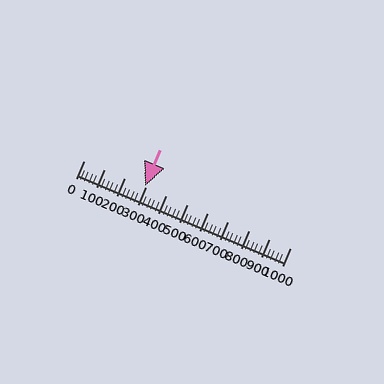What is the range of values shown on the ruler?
The ruler shows values from 0 to 1000.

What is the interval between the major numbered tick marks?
The major tick marks are spaced 100 units apart.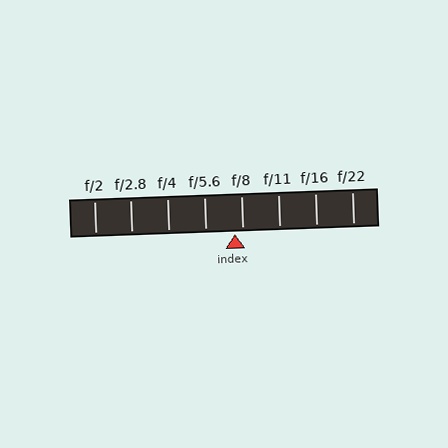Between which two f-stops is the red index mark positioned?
The index mark is between f/5.6 and f/8.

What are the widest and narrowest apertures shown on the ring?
The widest aperture shown is f/2 and the narrowest is f/22.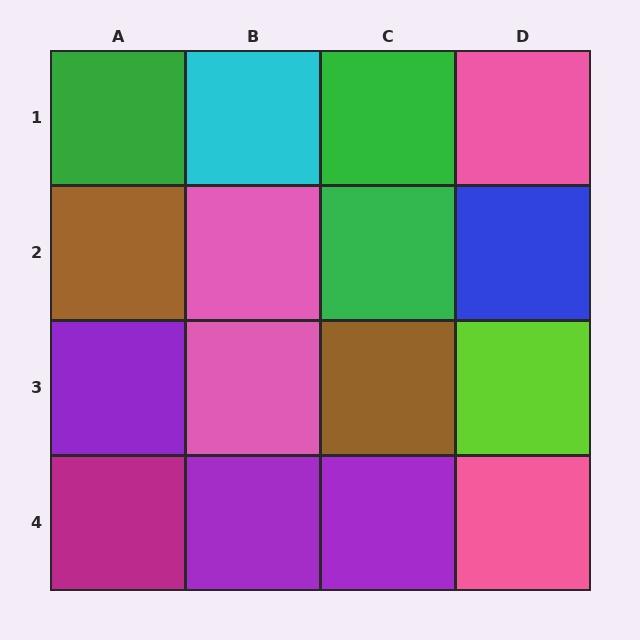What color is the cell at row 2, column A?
Brown.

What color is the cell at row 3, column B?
Pink.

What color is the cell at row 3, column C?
Brown.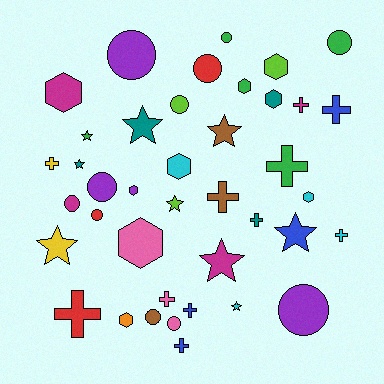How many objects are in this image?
There are 40 objects.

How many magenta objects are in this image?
There are 4 magenta objects.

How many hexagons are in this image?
There are 9 hexagons.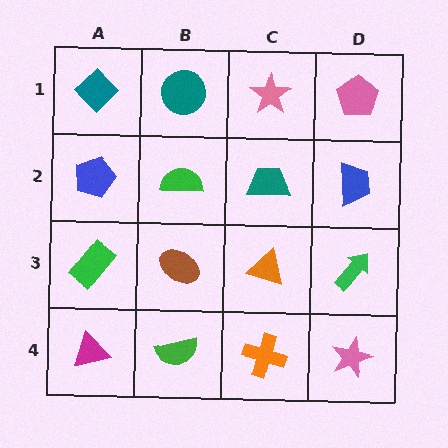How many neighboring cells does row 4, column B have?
3.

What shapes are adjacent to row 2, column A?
A teal diamond (row 1, column A), a green rectangle (row 3, column A), a green semicircle (row 2, column B).